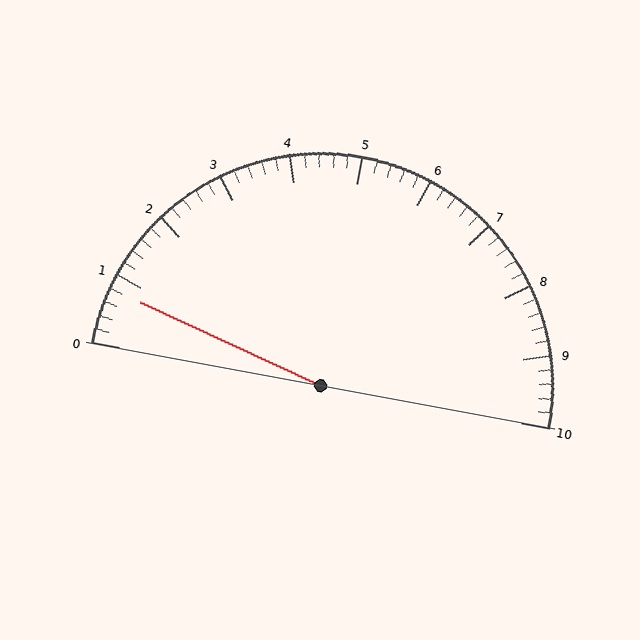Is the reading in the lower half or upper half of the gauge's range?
The reading is in the lower half of the range (0 to 10).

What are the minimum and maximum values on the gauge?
The gauge ranges from 0 to 10.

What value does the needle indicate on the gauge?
The needle indicates approximately 0.8.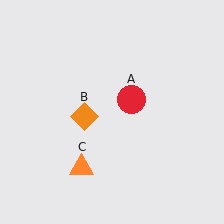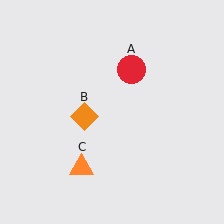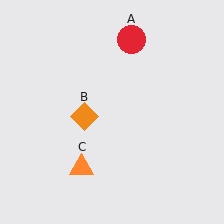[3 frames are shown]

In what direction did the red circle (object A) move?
The red circle (object A) moved up.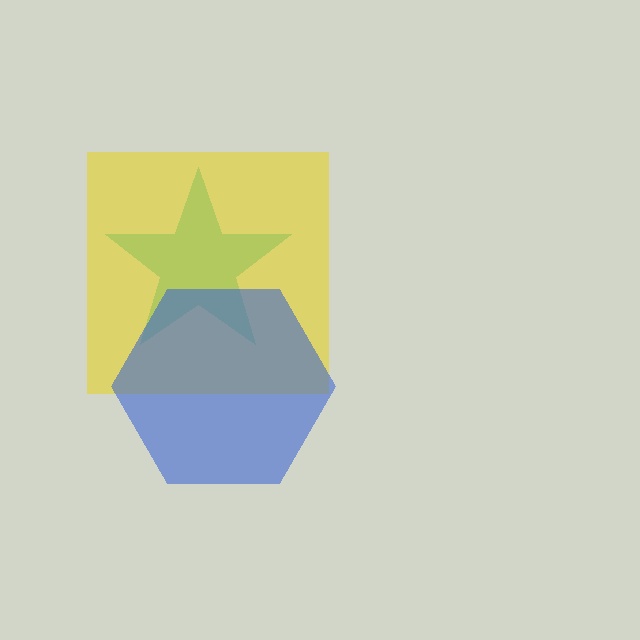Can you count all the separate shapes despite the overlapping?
Yes, there are 3 separate shapes.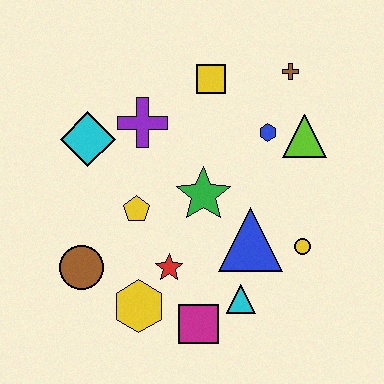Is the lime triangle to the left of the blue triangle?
No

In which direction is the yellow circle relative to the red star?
The yellow circle is to the right of the red star.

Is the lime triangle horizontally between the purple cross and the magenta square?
No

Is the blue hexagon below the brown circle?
No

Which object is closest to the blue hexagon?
The lime triangle is closest to the blue hexagon.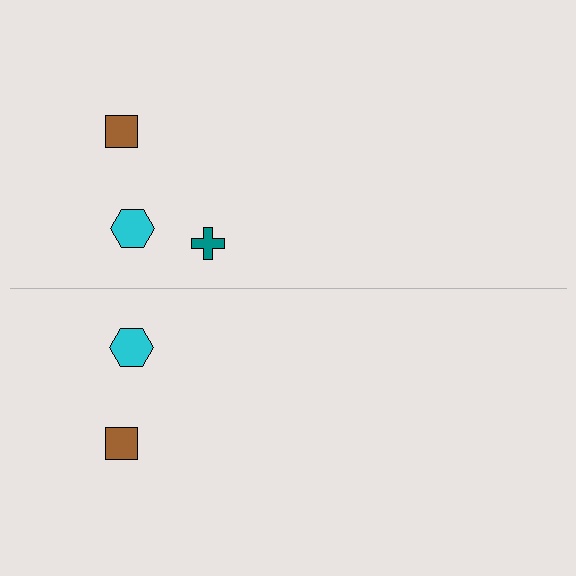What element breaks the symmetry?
A teal cross is missing from the bottom side.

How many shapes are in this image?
There are 5 shapes in this image.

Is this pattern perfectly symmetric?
No, the pattern is not perfectly symmetric. A teal cross is missing from the bottom side.